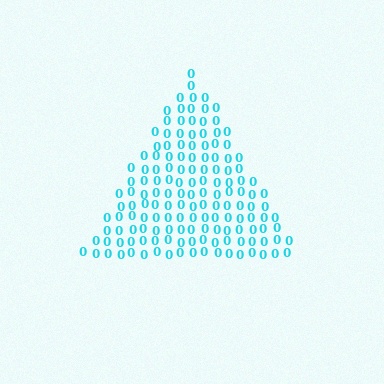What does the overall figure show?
The overall figure shows a triangle.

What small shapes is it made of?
It is made of small digit 0's.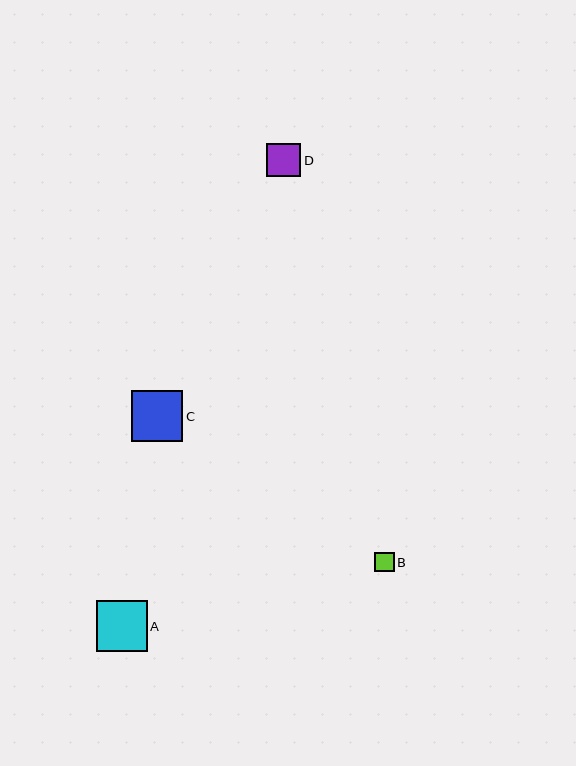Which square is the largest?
Square A is the largest with a size of approximately 51 pixels.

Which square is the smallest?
Square B is the smallest with a size of approximately 20 pixels.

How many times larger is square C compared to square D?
Square C is approximately 1.5 times the size of square D.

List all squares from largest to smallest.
From largest to smallest: A, C, D, B.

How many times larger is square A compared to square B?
Square A is approximately 2.6 times the size of square B.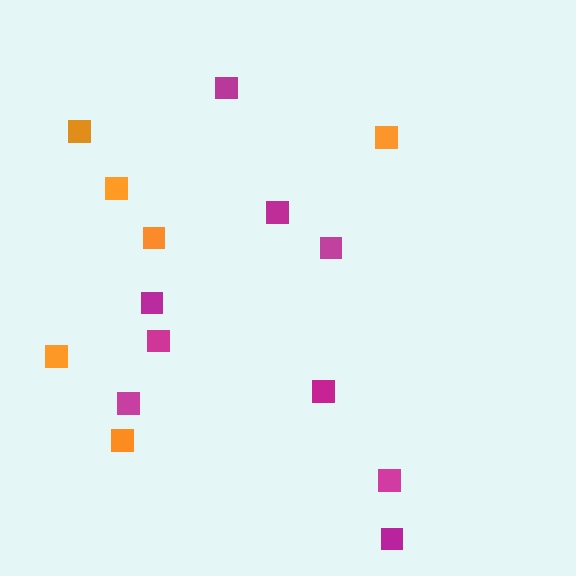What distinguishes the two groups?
There are 2 groups: one group of magenta squares (9) and one group of orange squares (6).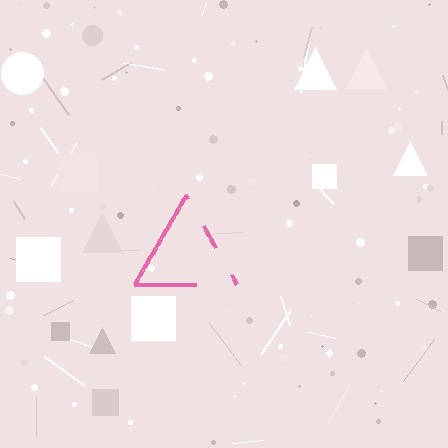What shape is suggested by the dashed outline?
The dashed outline suggests a triangle.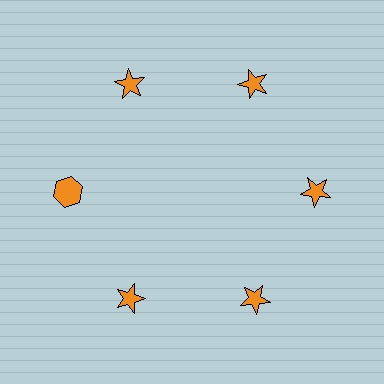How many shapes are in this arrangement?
There are 6 shapes arranged in a ring pattern.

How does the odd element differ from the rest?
It has a different shape: hexagon instead of star.